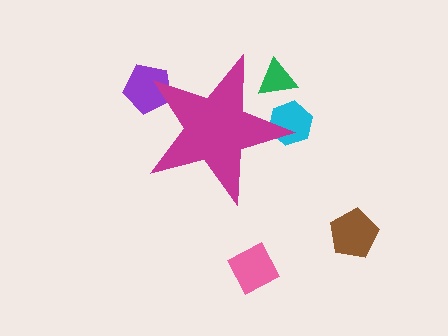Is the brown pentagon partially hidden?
No, the brown pentagon is fully visible.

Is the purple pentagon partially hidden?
Yes, the purple pentagon is partially hidden behind the magenta star.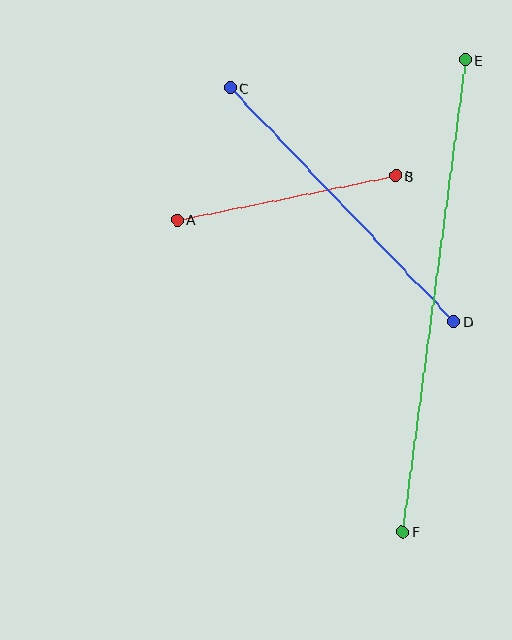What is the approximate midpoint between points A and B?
The midpoint is at approximately (286, 198) pixels.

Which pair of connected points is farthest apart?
Points E and F are farthest apart.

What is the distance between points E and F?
The distance is approximately 476 pixels.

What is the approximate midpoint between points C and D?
The midpoint is at approximately (342, 205) pixels.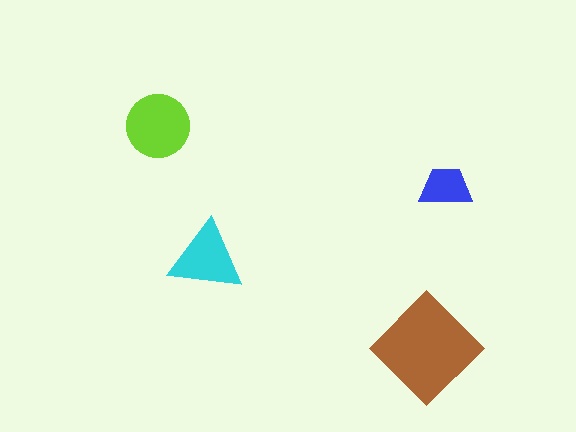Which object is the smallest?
The blue trapezoid.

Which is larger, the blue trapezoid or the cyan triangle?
The cyan triangle.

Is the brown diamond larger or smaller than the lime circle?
Larger.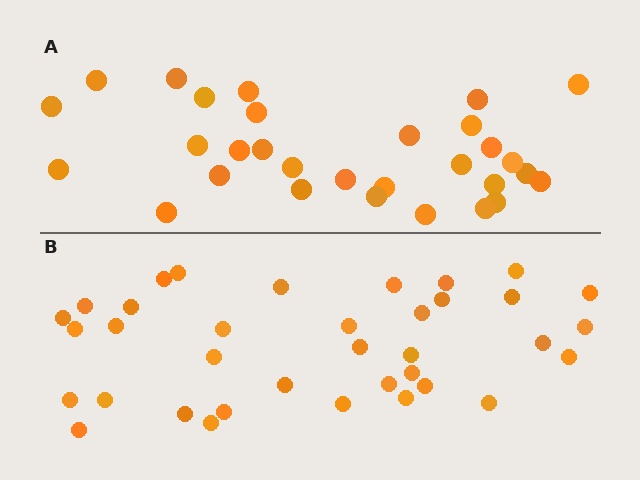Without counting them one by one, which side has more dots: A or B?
Region B (the bottom region) has more dots.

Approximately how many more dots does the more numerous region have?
Region B has about 6 more dots than region A.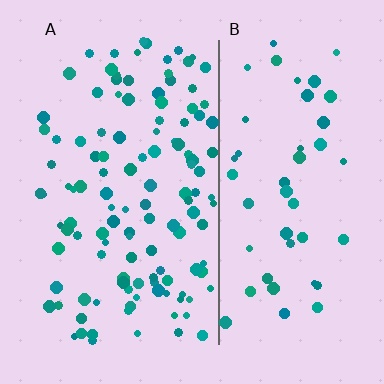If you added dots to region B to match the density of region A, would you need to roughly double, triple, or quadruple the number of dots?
Approximately double.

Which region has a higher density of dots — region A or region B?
A (the left).